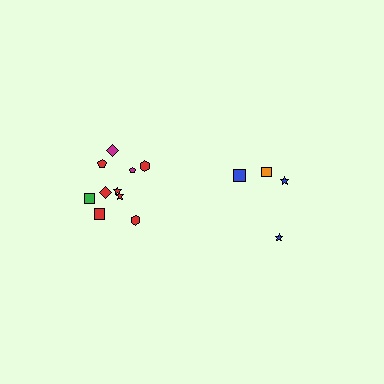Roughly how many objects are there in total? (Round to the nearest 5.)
Roughly 15 objects in total.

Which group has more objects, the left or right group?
The left group.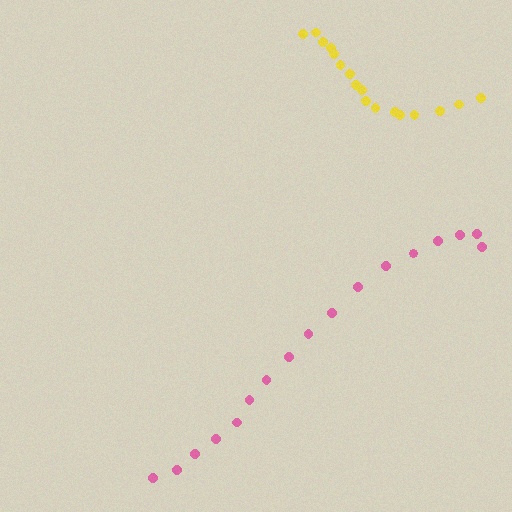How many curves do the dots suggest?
There are 2 distinct paths.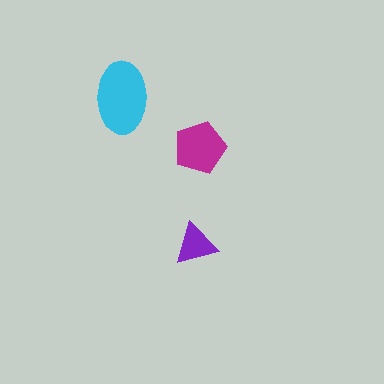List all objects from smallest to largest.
The purple triangle, the magenta pentagon, the cyan ellipse.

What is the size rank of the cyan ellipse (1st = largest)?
1st.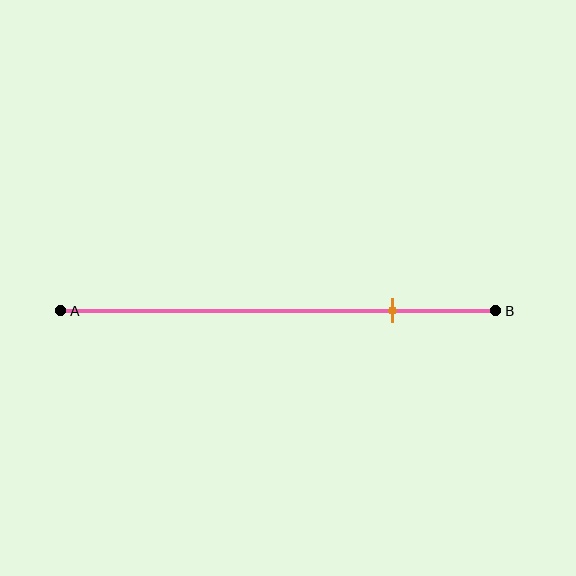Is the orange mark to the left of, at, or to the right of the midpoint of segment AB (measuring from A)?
The orange mark is to the right of the midpoint of segment AB.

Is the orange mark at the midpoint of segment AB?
No, the mark is at about 75% from A, not at the 50% midpoint.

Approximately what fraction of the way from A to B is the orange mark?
The orange mark is approximately 75% of the way from A to B.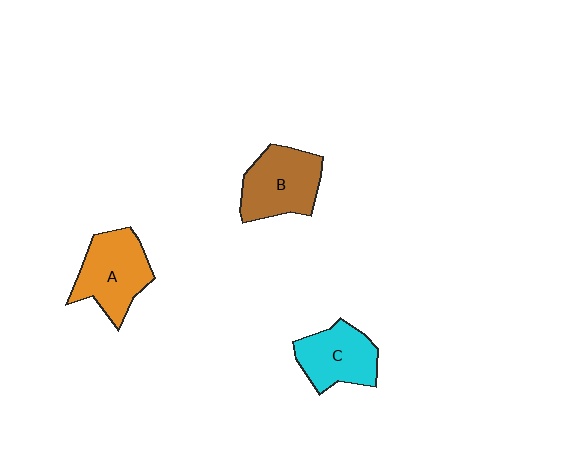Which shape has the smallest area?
Shape C (cyan).